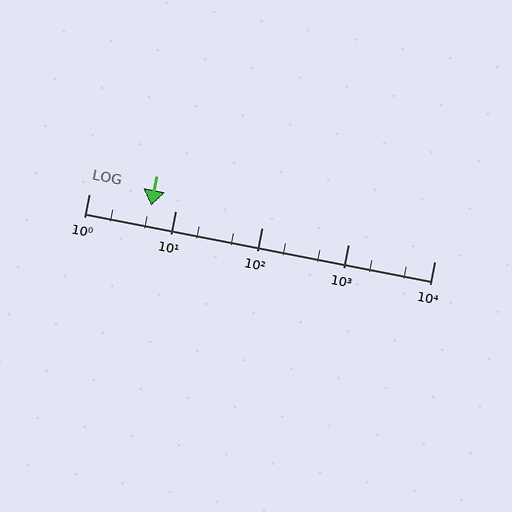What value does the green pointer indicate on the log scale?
The pointer indicates approximately 5.3.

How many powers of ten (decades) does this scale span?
The scale spans 4 decades, from 1 to 10000.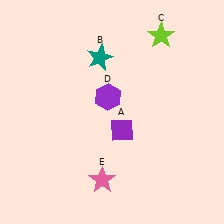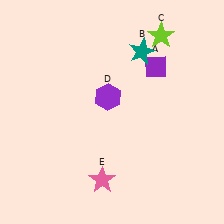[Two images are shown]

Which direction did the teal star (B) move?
The teal star (B) moved right.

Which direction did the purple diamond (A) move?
The purple diamond (A) moved up.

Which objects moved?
The objects that moved are: the purple diamond (A), the teal star (B).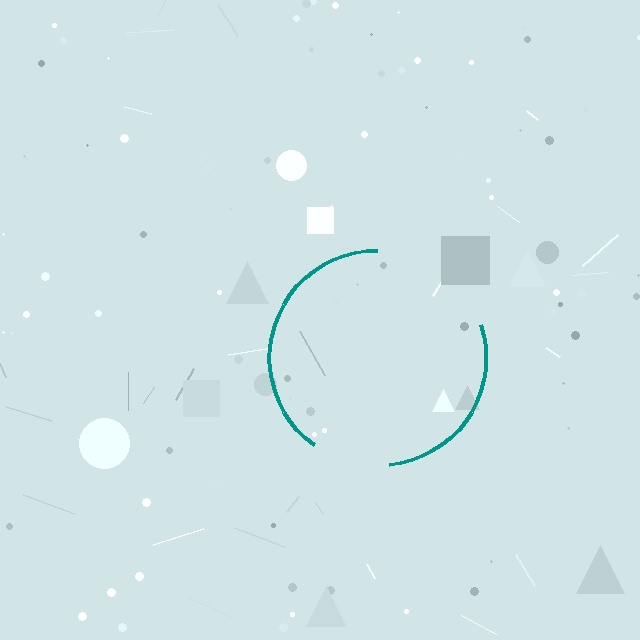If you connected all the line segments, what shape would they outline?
They would outline a circle.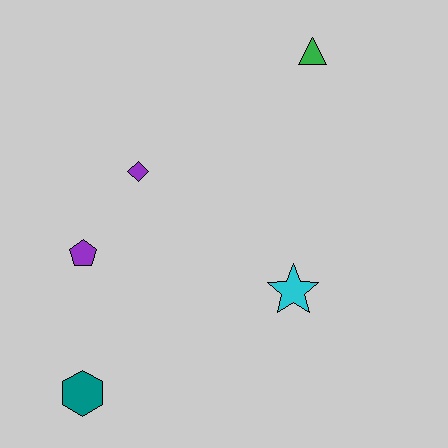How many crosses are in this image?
There are no crosses.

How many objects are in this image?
There are 5 objects.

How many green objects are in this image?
There is 1 green object.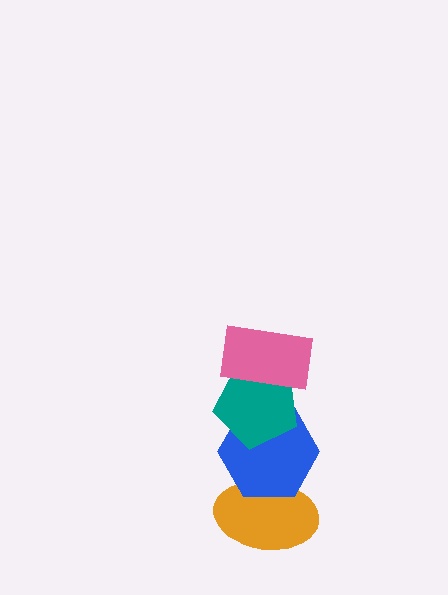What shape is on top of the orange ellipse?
The blue hexagon is on top of the orange ellipse.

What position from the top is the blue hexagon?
The blue hexagon is 3rd from the top.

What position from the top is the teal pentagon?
The teal pentagon is 2nd from the top.